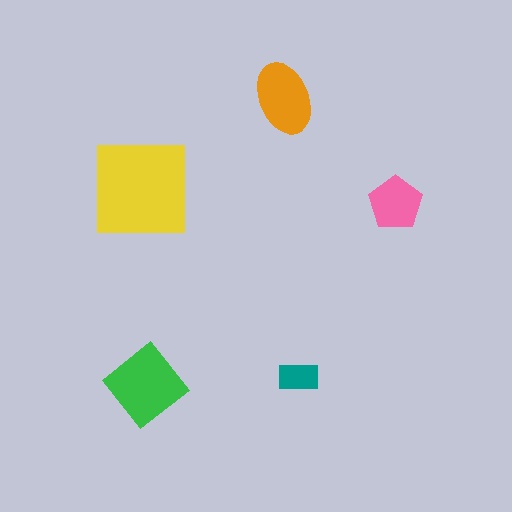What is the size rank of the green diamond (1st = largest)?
2nd.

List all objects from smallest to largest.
The teal rectangle, the pink pentagon, the orange ellipse, the green diamond, the yellow square.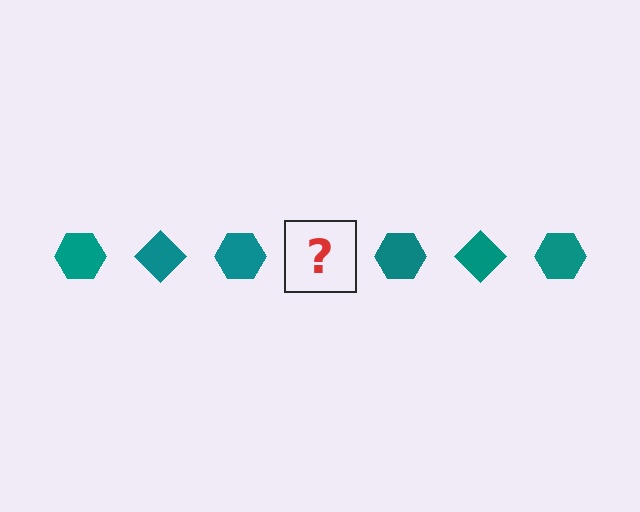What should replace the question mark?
The question mark should be replaced with a teal diamond.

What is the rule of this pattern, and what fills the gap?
The rule is that the pattern cycles through hexagon, diamond shapes in teal. The gap should be filled with a teal diamond.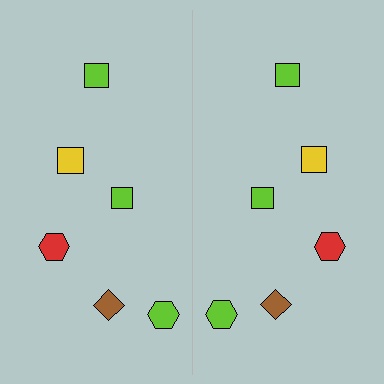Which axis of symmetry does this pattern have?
The pattern has a vertical axis of symmetry running through the center of the image.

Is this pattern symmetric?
Yes, this pattern has bilateral (reflection) symmetry.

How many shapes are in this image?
There are 12 shapes in this image.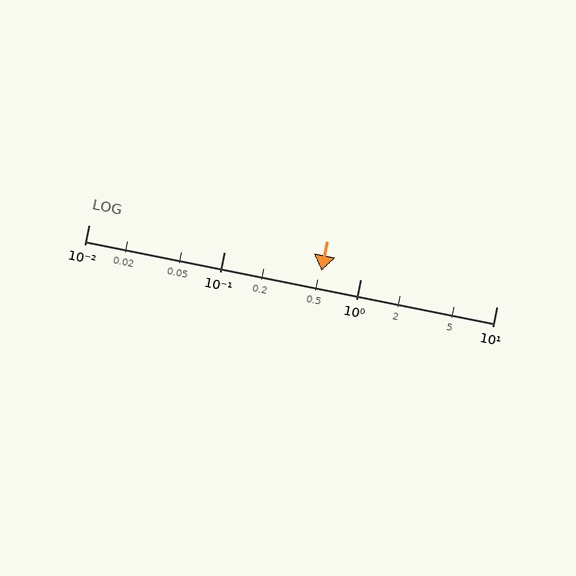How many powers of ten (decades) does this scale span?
The scale spans 3 decades, from 0.01 to 10.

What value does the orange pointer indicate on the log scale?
The pointer indicates approximately 0.52.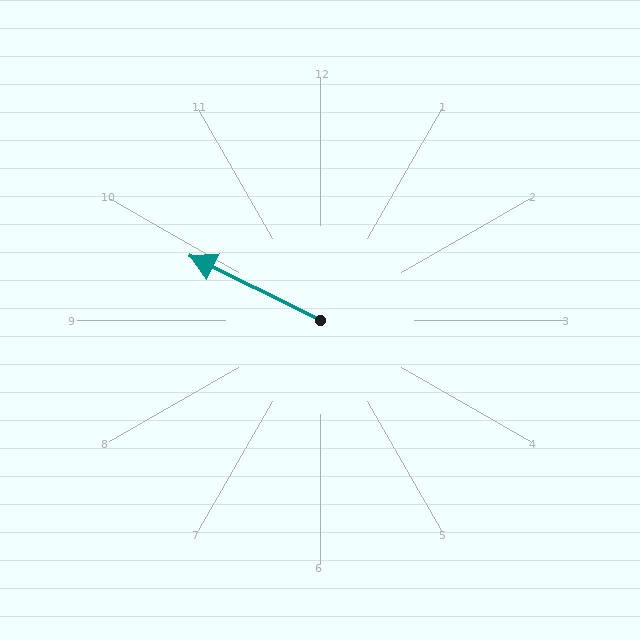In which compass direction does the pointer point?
Northwest.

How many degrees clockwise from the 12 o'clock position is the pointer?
Approximately 296 degrees.